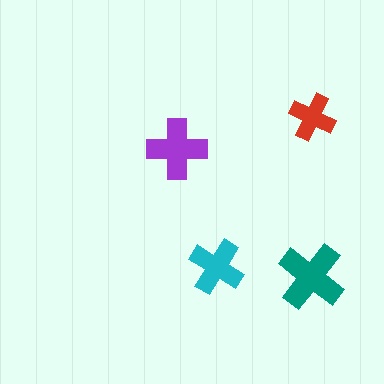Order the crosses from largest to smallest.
the teal one, the purple one, the cyan one, the red one.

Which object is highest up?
The red cross is topmost.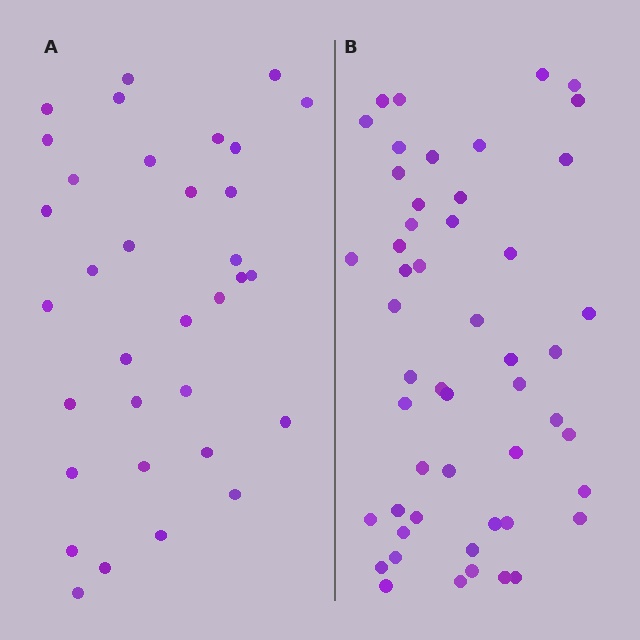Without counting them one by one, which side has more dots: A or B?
Region B (the right region) has more dots.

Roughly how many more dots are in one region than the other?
Region B has approximately 15 more dots than region A.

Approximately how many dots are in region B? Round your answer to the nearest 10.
About 50 dots. (The exact count is 51, which rounds to 50.)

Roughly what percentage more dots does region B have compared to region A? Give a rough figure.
About 50% more.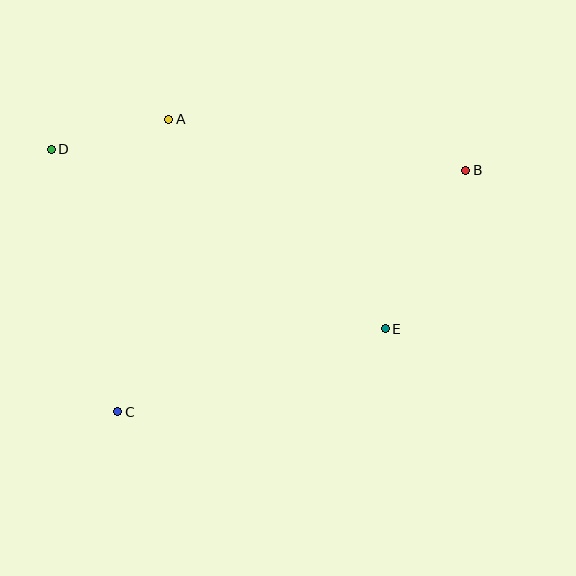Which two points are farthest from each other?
Points B and C are farthest from each other.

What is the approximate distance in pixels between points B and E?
The distance between B and E is approximately 178 pixels.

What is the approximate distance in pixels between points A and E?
The distance between A and E is approximately 301 pixels.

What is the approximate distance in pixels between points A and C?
The distance between A and C is approximately 297 pixels.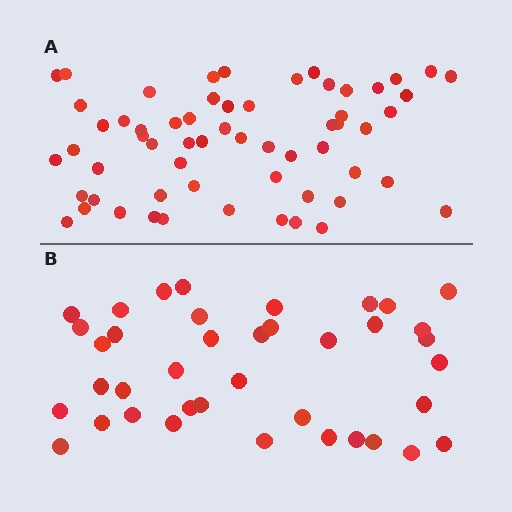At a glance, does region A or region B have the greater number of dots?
Region A (the top region) has more dots.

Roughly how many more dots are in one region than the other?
Region A has approximately 20 more dots than region B.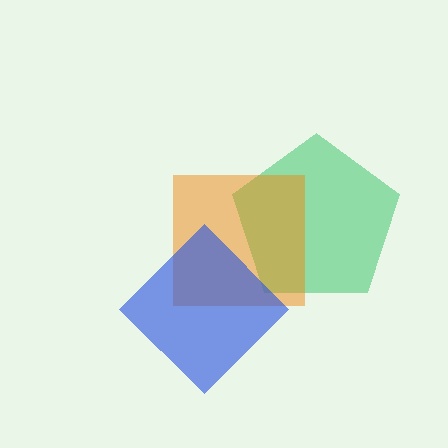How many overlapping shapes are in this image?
There are 3 overlapping shapes in the image.